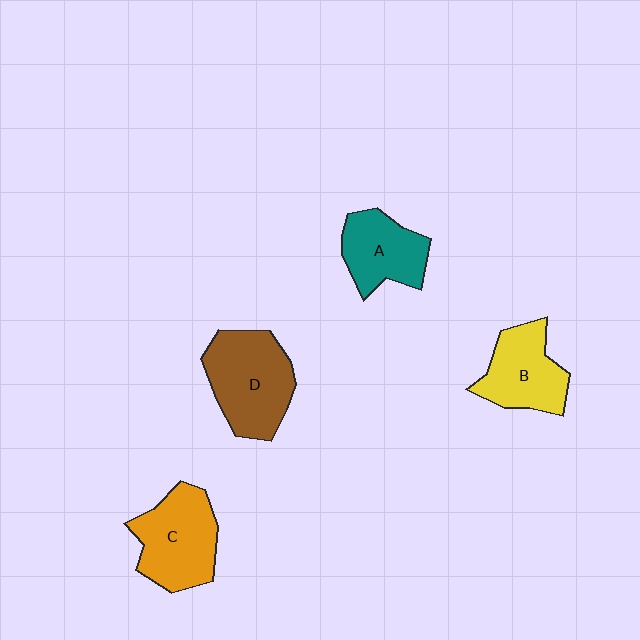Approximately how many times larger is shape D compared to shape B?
Approximately 1.3 times.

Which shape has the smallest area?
Shape A (teal).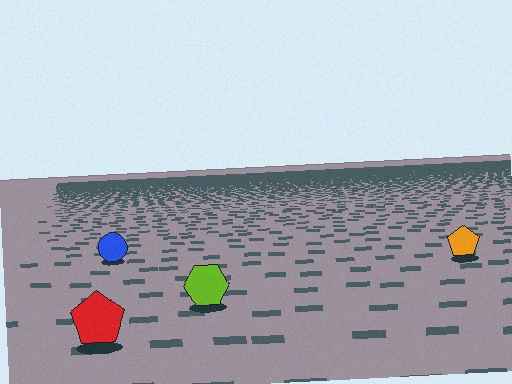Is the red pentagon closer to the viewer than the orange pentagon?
Yes. The red pentagon is closer — you can tell from the texture gradient: the ground texture is coarser near it.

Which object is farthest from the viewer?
The blue circle is farthest from the viewer. It appears smaller and the ground texture around it is denser.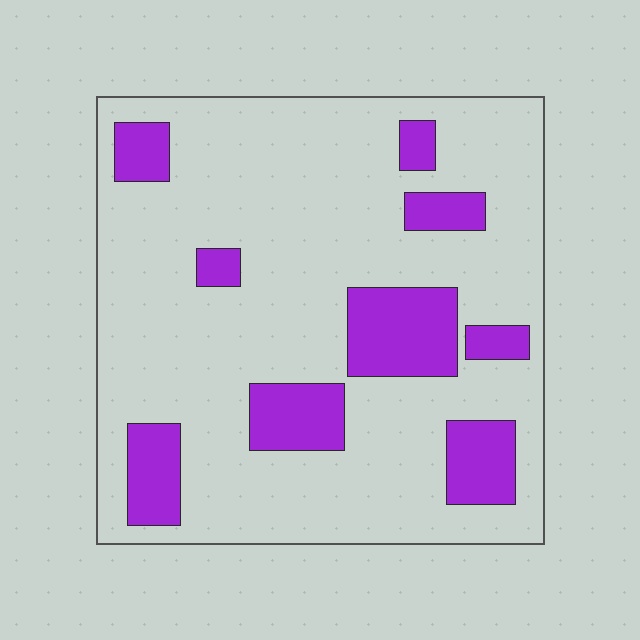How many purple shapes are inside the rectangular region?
9.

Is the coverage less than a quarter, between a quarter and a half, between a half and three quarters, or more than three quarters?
Less than a quarter.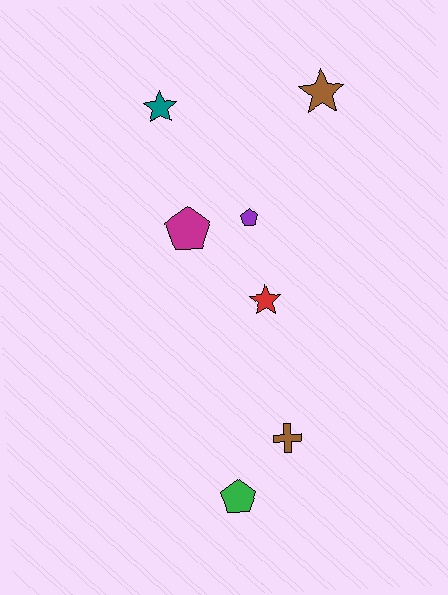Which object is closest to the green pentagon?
The brown cross is closest to the green pentagon.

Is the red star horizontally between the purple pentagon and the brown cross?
Yes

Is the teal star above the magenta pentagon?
Yes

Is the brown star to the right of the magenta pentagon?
Yes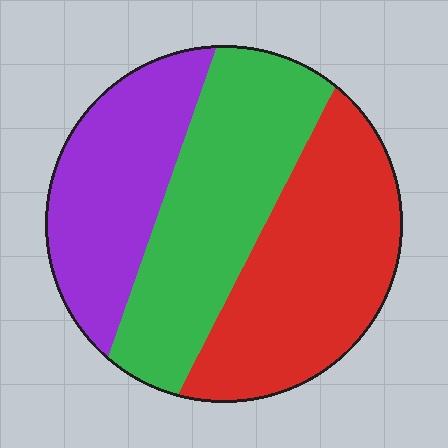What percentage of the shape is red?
Red covers about 35% of the shape.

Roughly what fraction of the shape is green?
Green takes up about three eighths (3/8) of the shape.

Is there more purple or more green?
Green.